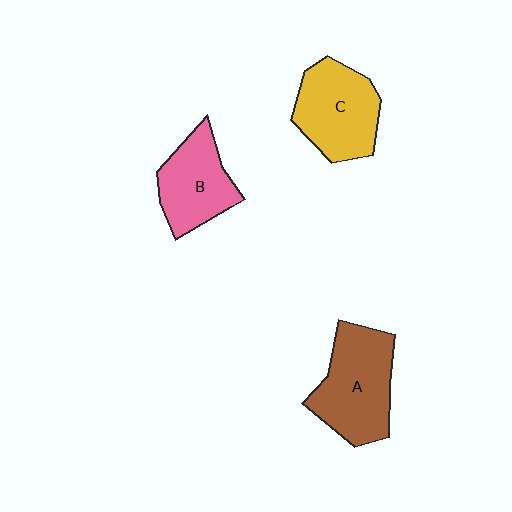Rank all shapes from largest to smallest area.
From largest to smallest: A (brown), C (yellow), B (pink).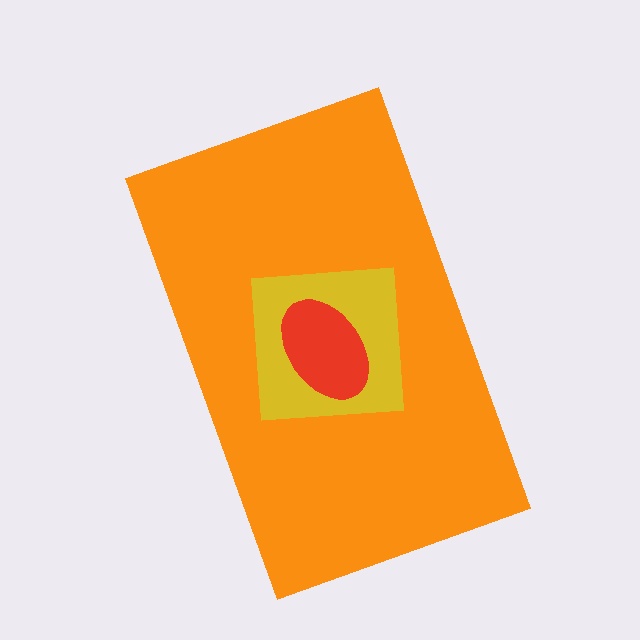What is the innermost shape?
The red ellipse.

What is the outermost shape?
The orange rectangle.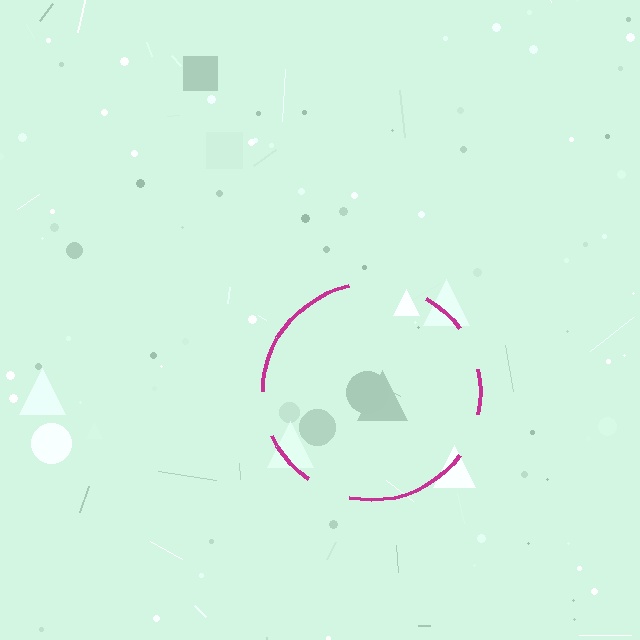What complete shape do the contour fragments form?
The contour fragments form a circle.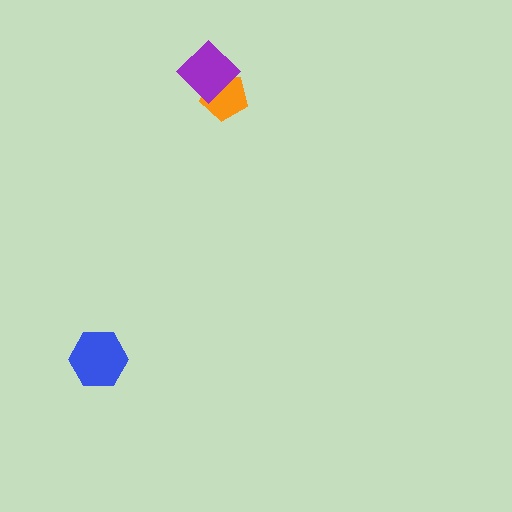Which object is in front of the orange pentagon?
The purple diamond is in front of the orange pentagon.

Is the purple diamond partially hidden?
No, no other shape covers it.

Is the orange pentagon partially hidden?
Yes, it is partially covered by another shape.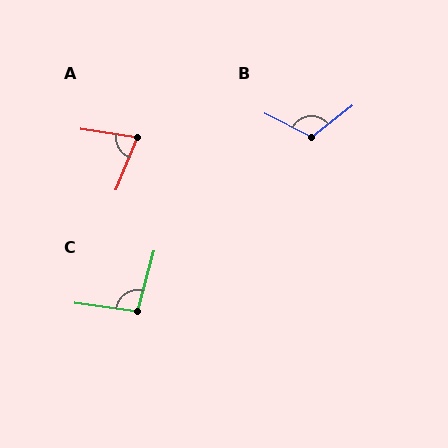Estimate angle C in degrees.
Approximately 98 degrees.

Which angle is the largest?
B, at approximately 115 degrees.